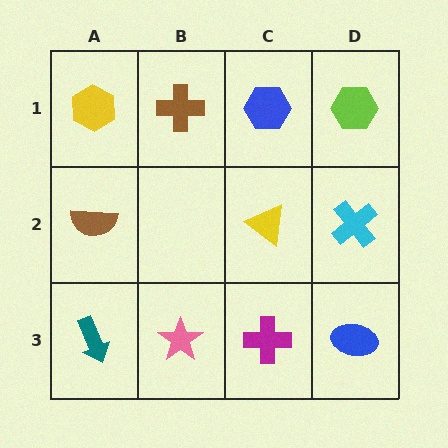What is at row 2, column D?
A cyan cross.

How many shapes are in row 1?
4 shapes.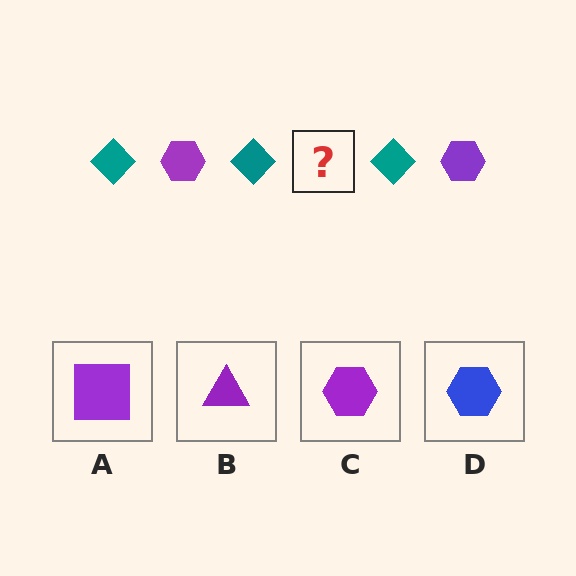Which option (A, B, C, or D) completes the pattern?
C.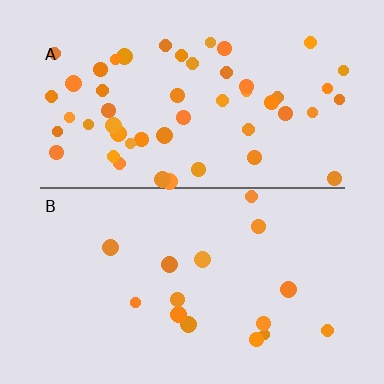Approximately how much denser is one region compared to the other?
Approximately 3.1× — region A over region B.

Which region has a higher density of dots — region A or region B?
A (the top).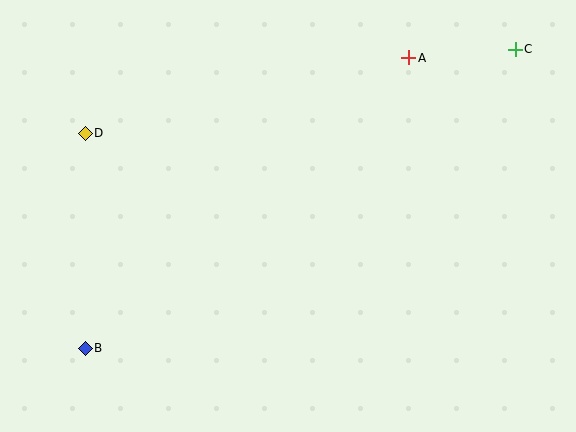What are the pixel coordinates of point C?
Point C is at (515, 49).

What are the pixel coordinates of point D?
Point D is at (85, 133).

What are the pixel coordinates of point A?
Point A is at (409, 58).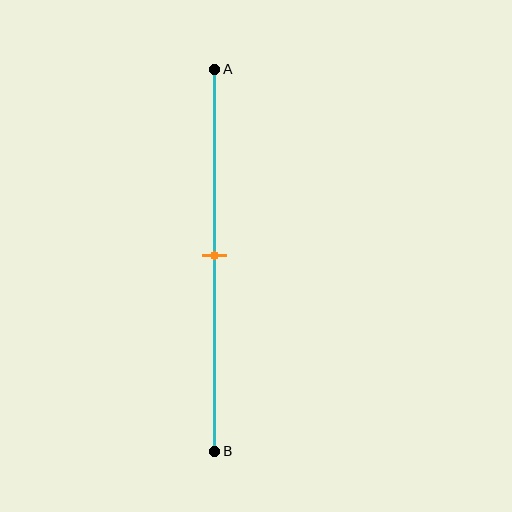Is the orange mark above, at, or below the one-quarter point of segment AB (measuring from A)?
The orange mark is below the one-quarter point of segment AB.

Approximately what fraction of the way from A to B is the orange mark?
The orange mark is approximately 50% of the way from A to B.